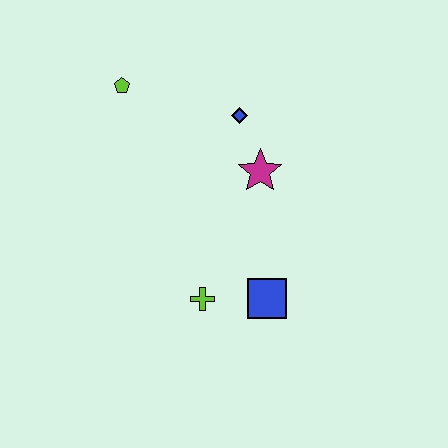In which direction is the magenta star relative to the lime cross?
The magenta star is above the lime cross.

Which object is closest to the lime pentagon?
The blue diamond is closest to the lime pentagon.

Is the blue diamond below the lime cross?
No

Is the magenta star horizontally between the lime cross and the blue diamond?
No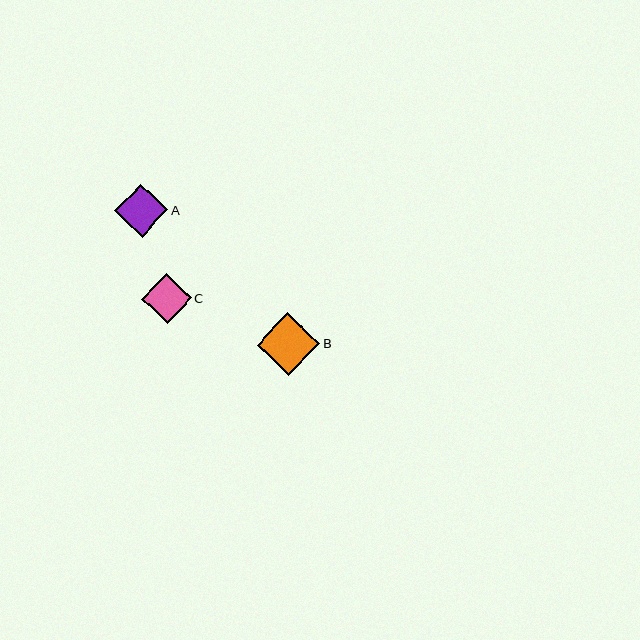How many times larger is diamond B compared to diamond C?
Diamond B is approximately 1.3 times the size of diamond C.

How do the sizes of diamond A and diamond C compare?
Diamond A and diamond C are approximately the same size.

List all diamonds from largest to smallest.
From largest to smallest: B, A, C.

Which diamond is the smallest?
Diamond C is the smallest with a size of approximately 50 pixels.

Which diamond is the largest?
Diamond B is the largest with a size of approximately 62 pixels.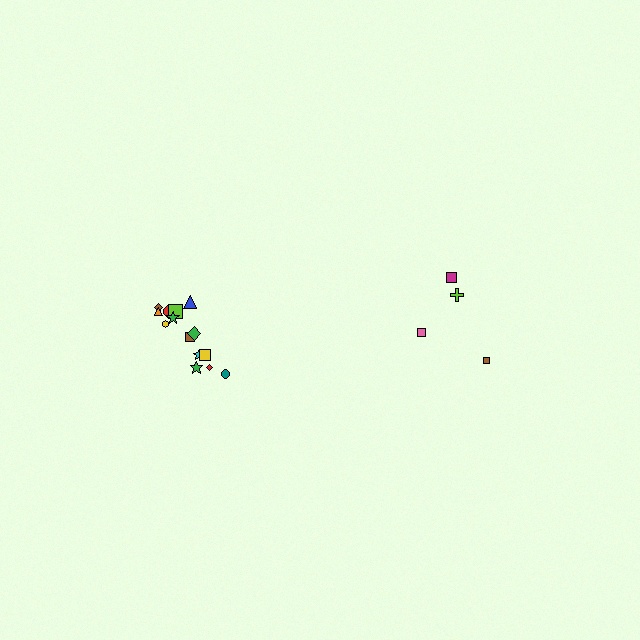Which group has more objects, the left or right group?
The left group.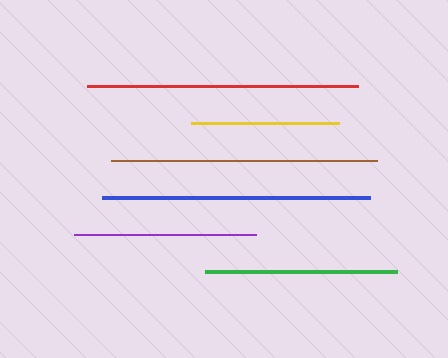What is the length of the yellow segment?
The yellow segment is approximately 149 pixels long.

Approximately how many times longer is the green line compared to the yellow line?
The green line is approximately 1.3 times the length of the yellow line.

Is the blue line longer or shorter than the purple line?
The blue line is longer than the purple line.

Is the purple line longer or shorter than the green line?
The green line is longer than the purple line.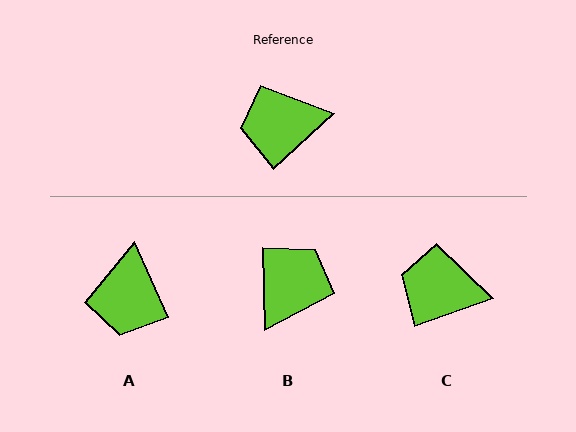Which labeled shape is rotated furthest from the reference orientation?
B, about 131 degrees away.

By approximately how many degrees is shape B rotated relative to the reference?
Approximately 131 degrees clockwise.